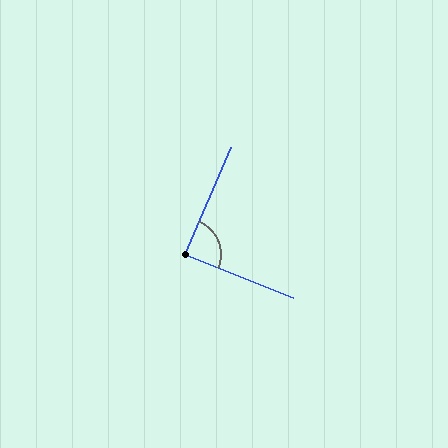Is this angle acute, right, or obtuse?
It is approximately a right angle.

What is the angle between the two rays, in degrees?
Approximately 89 degrees.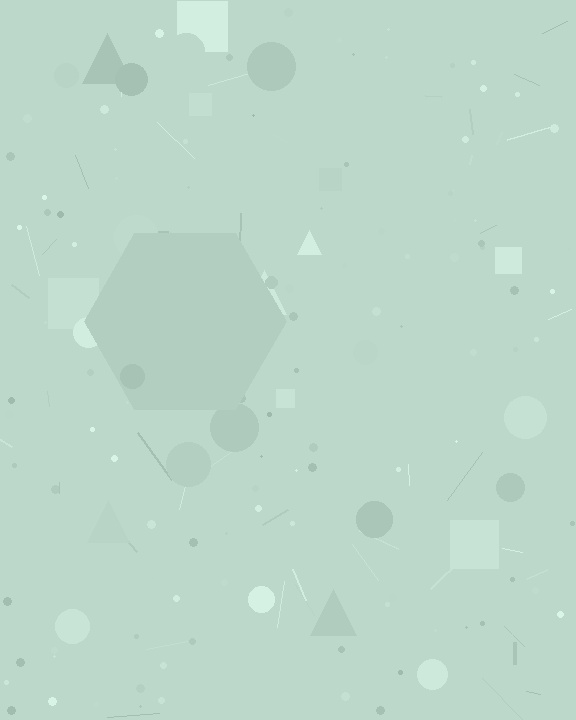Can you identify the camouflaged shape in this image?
The camouflaged shape is a hexagon.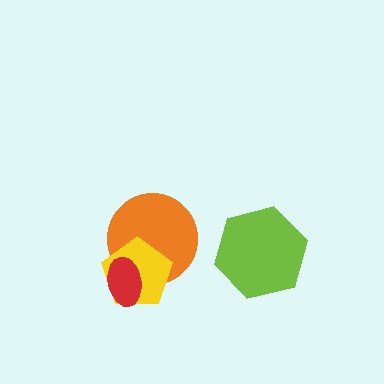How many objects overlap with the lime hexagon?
0 objects overlap with the lime hexagon.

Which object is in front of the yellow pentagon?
The red ellipse is in front of the yellow pentagon.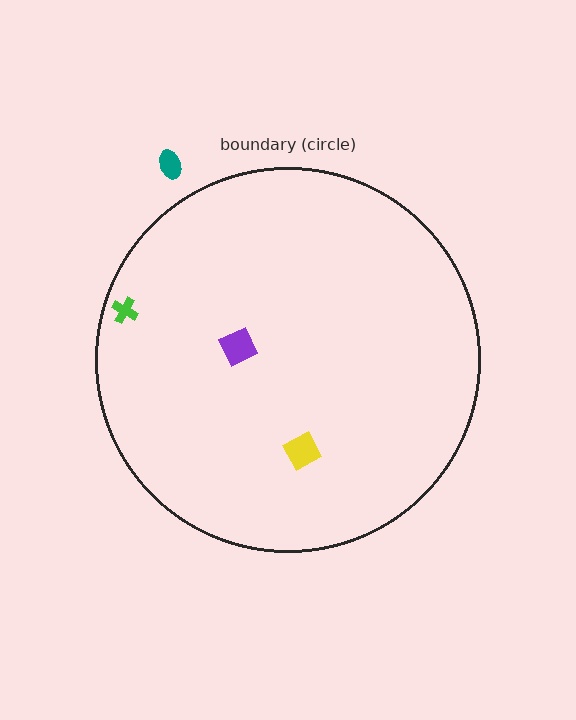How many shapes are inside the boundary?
3 inside, 1 outside.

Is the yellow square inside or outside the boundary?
Inside.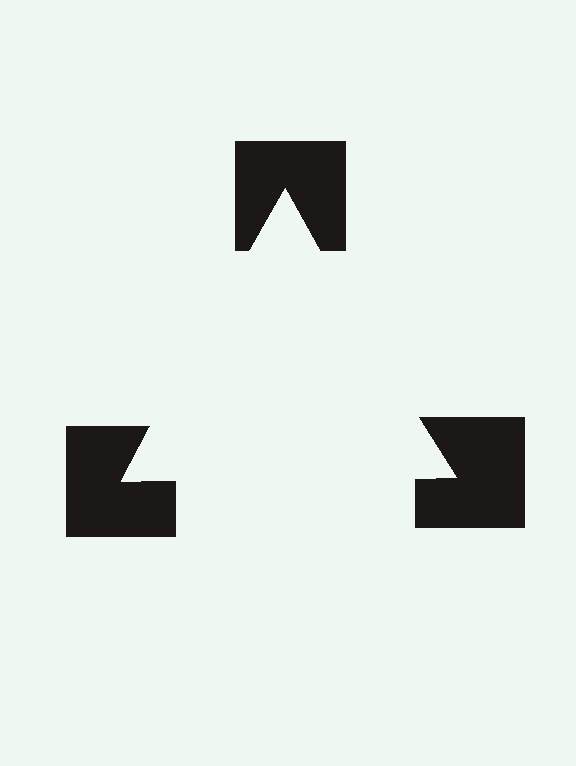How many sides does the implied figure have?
3 sides.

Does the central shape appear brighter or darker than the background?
It typically appears slightly brighter than the background, even though no actual brightness change is drawn.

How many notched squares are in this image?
There are 3 — one at each vertex of the illusory triangle.